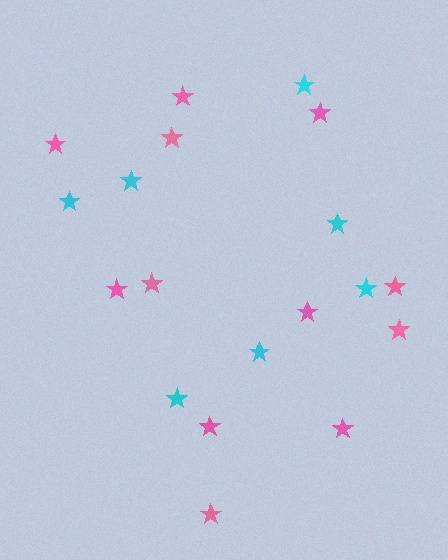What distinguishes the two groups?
There are 2 groups: one group of cyan stars (7) and one group of pink stars (12).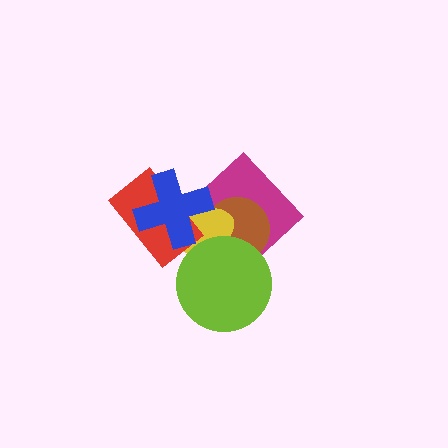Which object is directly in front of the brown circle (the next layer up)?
The yellow ellipse is directly in front of the brown circle.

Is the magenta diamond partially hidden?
Yes, it is partially covered by another shape.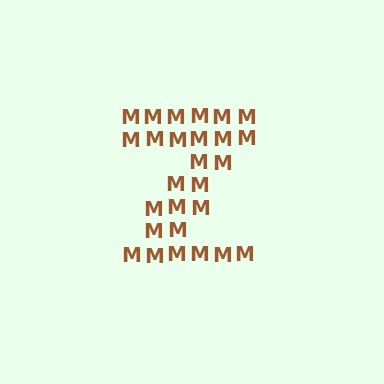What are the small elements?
The small elements are letter M's.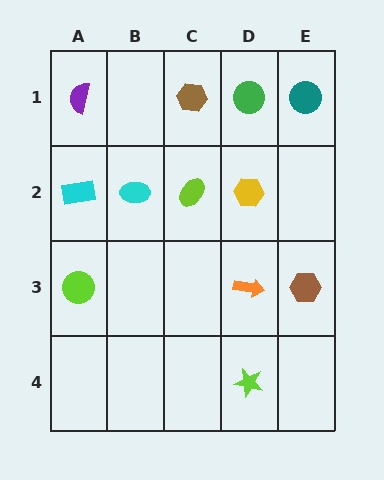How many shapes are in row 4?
1 shape.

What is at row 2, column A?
A cyan rectangle.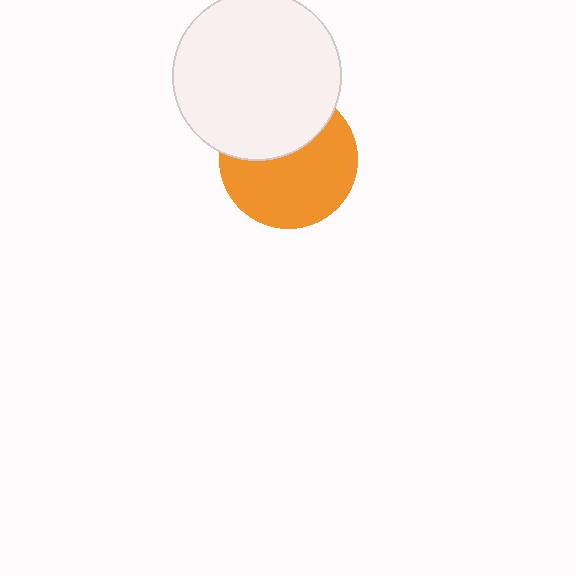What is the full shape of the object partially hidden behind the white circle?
The partially hidden object is an orange circle.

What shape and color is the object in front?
The object in front is a white circle.